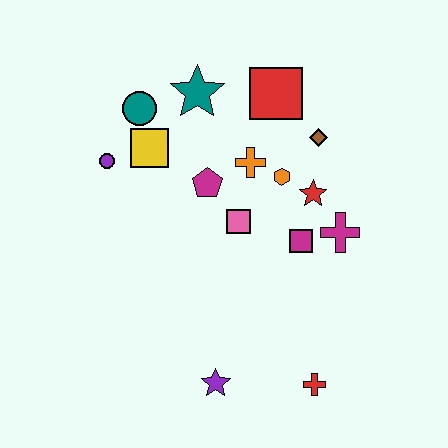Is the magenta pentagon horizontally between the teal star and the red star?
Yes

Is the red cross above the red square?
No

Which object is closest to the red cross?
The purple star is closest to the red cross.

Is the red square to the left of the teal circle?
No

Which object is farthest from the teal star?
The red cross is farthest from the teal star.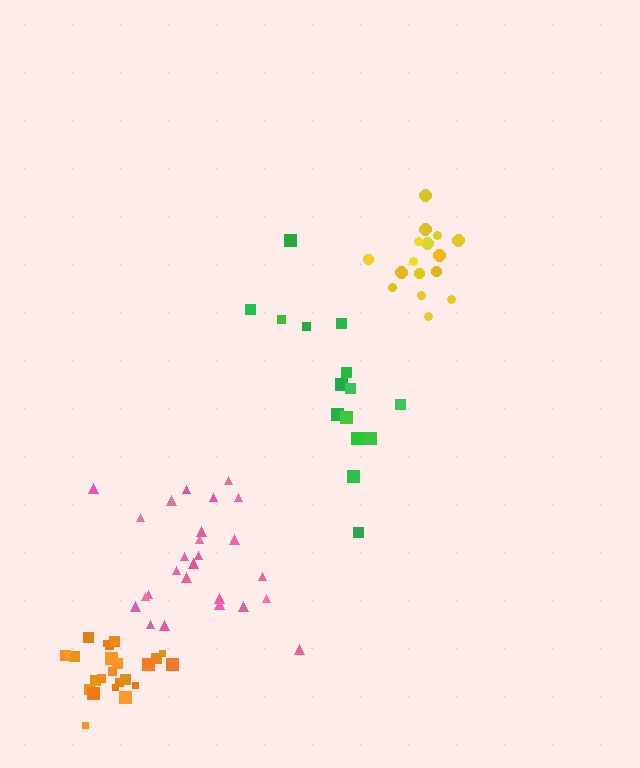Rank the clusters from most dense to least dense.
orange, yellow, pink, green.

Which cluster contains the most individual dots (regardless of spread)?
Pink (26).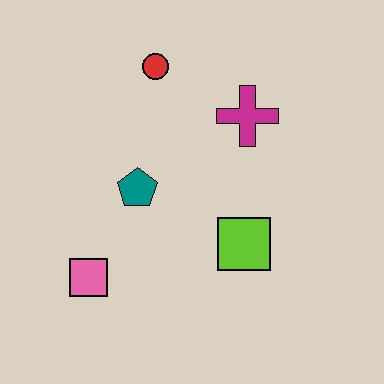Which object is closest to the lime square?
The teal pentagon is closest to the lime square.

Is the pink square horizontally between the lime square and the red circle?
No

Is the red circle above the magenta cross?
Yes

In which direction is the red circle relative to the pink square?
The red circle is above the pink square.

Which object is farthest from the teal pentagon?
The magenta cross is farthest from the teal pentagon.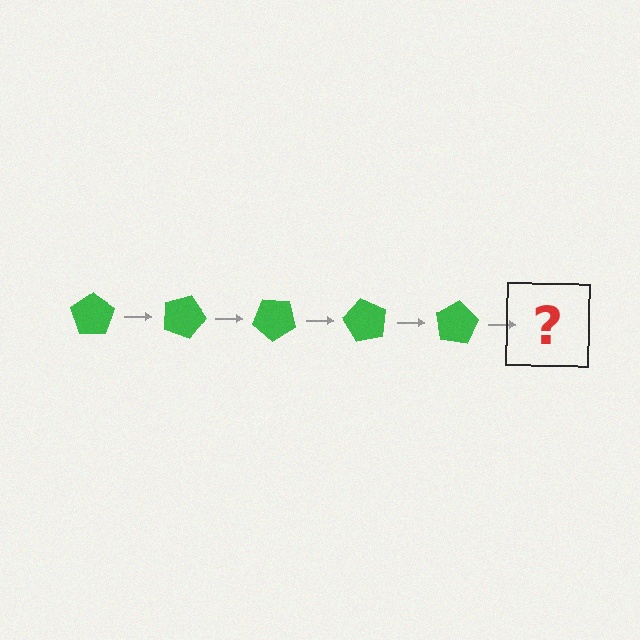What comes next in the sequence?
The next element should be a green pentagon rotated 100 degrees.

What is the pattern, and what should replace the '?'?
The pattern is that the pentagon rotates 20 degrees each step. The '?' should be a green pentagon rotated 100 degrees.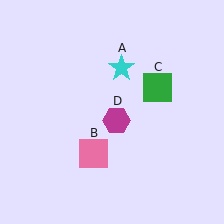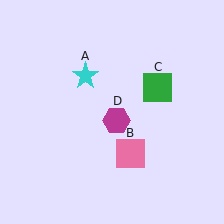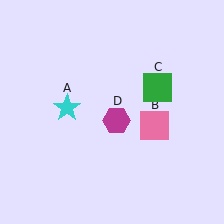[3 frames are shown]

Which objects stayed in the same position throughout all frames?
Green square (object C) and magenta hexagon (object D) remained stationary.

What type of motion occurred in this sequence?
The cyan star (object A), pink square (object B) rotated counterclockwise around the center of the scene.